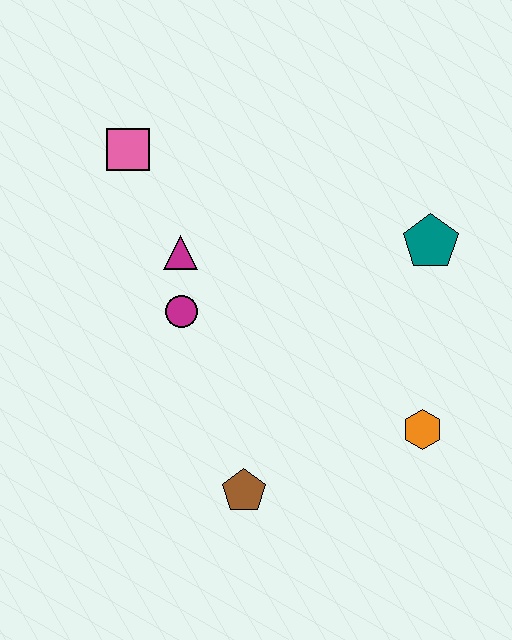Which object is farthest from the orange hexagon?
The pink square is farthest from the orange hexagon.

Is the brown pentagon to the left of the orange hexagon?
Yes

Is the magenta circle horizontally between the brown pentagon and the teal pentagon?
No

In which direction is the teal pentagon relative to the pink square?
The teal pentagon is to the right of the pink square.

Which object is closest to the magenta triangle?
The magenta circle is closest to the magenta triangle.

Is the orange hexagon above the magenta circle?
No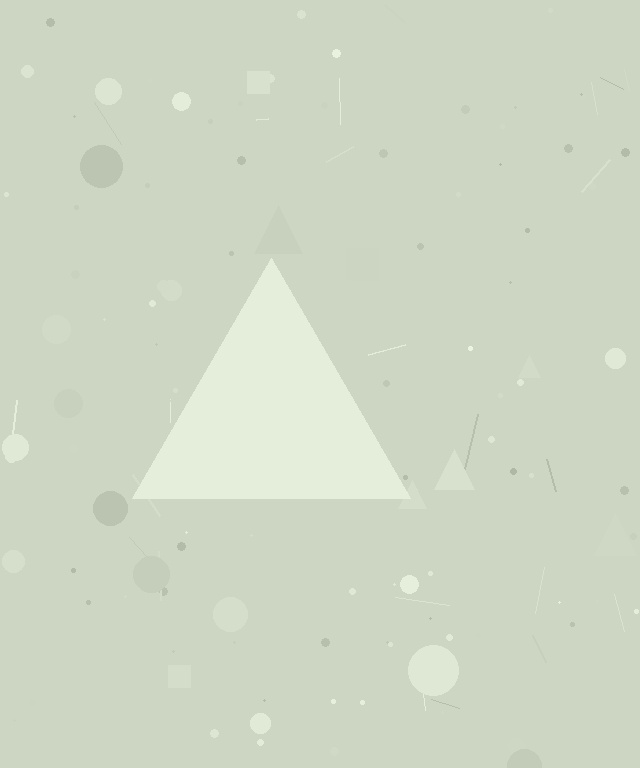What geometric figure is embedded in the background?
A triangle is embedded in the background.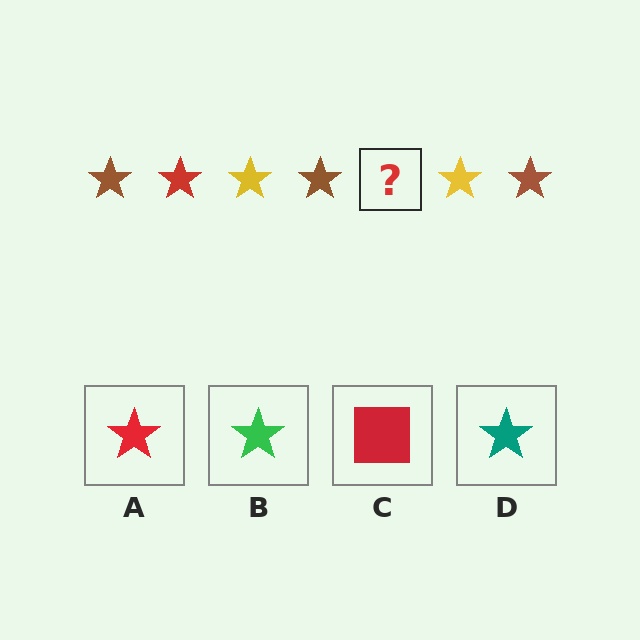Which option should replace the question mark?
Option A.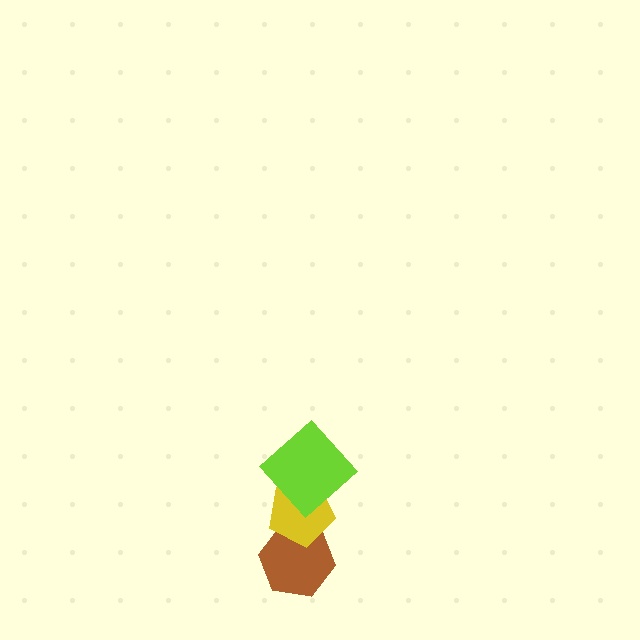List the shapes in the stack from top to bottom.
From top to bottom: the lime diamond, the yellow pentagon, the brown hexagon.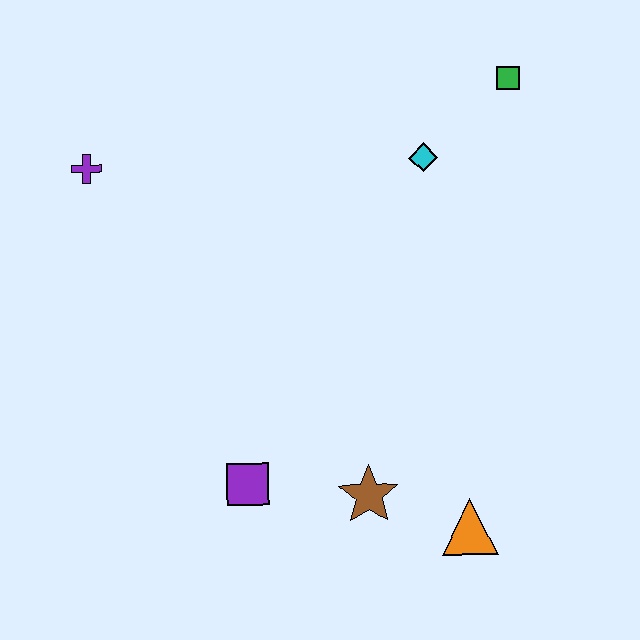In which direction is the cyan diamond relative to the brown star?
The cyan diamond is above the brown star.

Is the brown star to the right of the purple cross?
Yes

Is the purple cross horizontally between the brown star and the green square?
No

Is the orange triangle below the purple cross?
Yes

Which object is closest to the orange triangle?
The brown star is closest to the orange triangle.